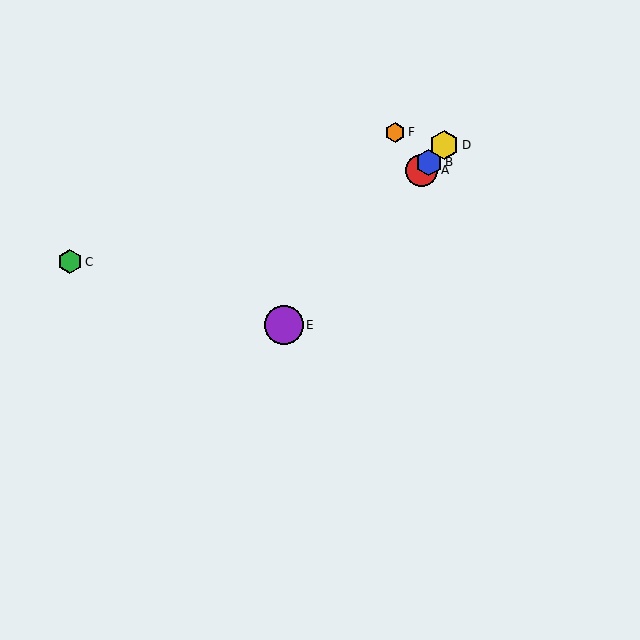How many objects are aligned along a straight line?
4 objects (A, B, D, E) are aligned along a straight line.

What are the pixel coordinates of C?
Object C is at (70, 262).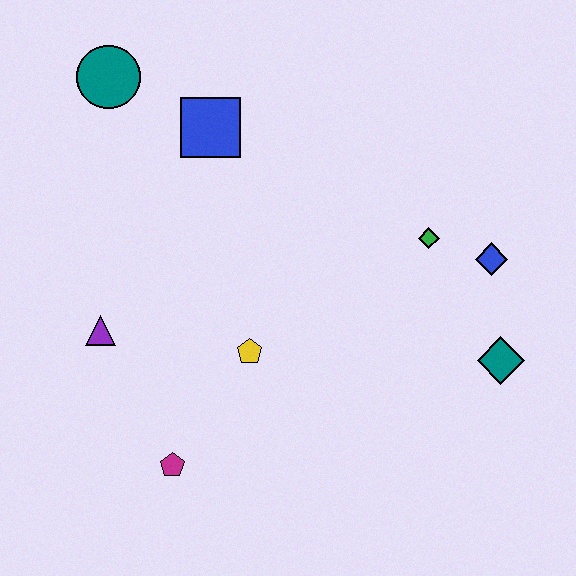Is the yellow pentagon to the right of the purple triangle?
Yes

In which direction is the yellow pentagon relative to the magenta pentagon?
The yellow pentagon is above the magenta pentagon.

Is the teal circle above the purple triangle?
Yes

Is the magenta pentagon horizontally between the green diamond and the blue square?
No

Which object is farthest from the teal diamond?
The teal circle is farthest from the teal diamond.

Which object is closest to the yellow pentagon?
The magenta pentagon is closest to the yellow pentagon.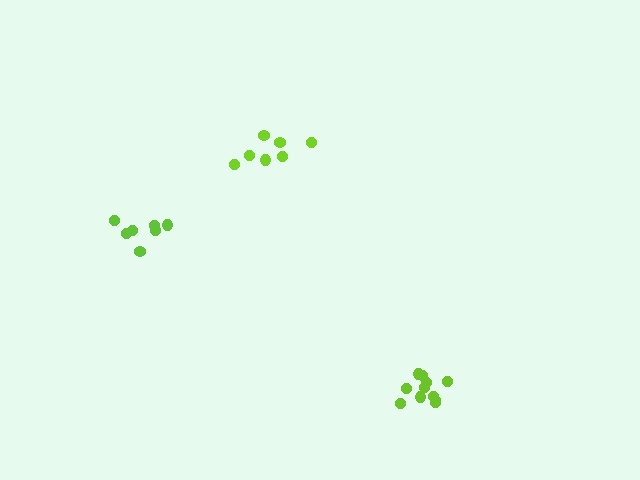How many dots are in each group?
Group 1: 7 dots, Group 2: 11 dots, Group 3: 7 dots (25 total).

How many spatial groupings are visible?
There are 3 spatial groupings.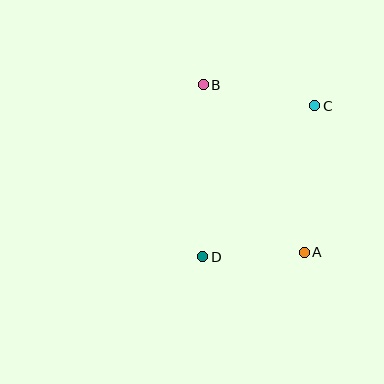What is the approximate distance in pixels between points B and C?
The distance between B and C is approximately 113 pixels.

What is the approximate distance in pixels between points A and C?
The distance between A and C is approximately 147 pixels.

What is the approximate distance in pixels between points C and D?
The distance between C and D is approximately 188 pixels.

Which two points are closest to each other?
Points A and D are closest to each other.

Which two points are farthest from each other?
Points A and B are farthest from each other.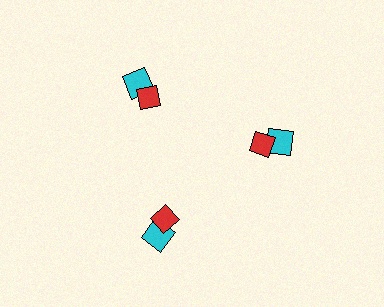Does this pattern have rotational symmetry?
Yes, this pattern has 3-fold rotational symmetry. It looks the same after rotating 120 degrees around the center.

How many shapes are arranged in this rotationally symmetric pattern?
There are 6 shapes, arranged in 3 groups of 2.